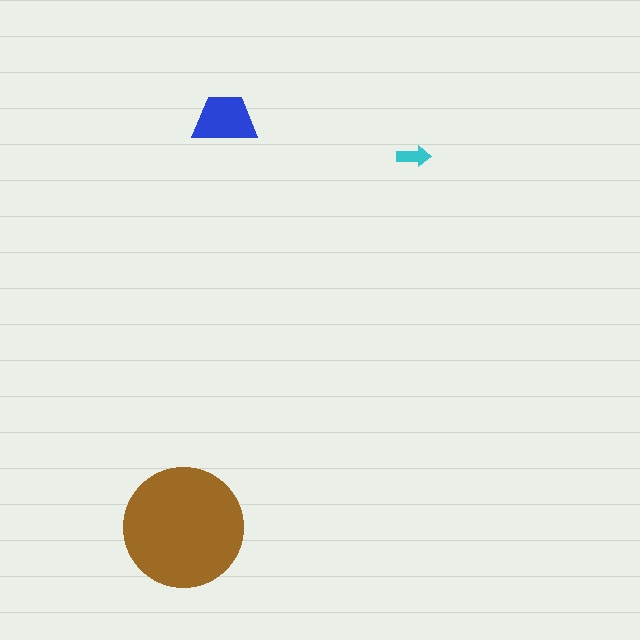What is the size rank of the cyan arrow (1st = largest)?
3rd.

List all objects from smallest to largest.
The cyan arrow, the blue trapezoid, the brown circle.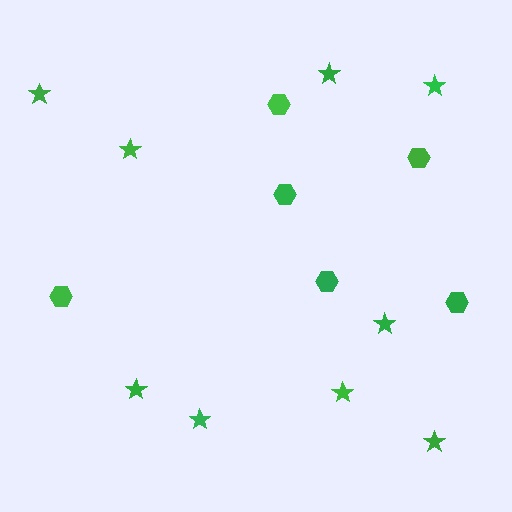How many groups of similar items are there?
There are 2 groups: one group of hexagons (6) and one group of stars (9).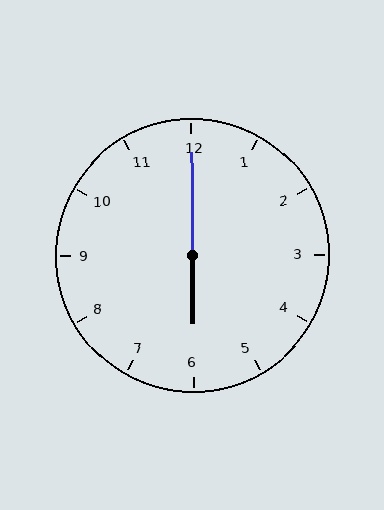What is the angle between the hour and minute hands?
Approximately 180 degrees.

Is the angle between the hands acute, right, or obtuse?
It is obtuse.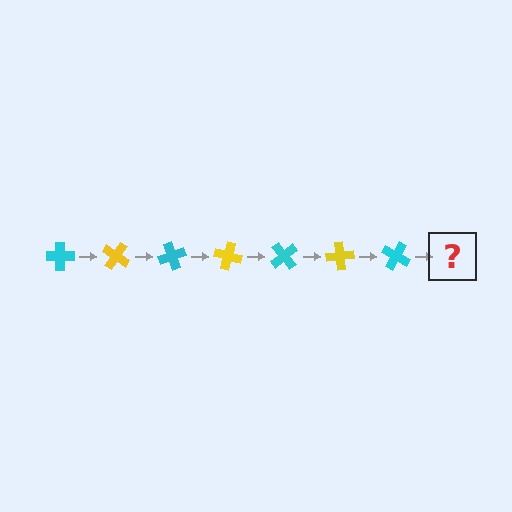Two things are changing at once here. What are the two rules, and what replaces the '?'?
The two rules are that it rotates 35 degrees each step and the color cycles through cyan and yellow. The '?' should be a yellow cross, rotated 245 degrees from the start.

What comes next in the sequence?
The next element should be a yellow cross, rotated 245 degrees from the start.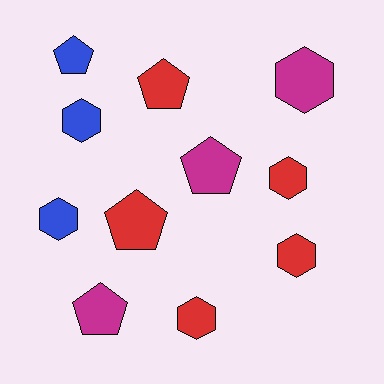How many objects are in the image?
There are 11 objects.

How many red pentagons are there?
There are 2 red pentagons.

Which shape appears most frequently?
Hexagon, with 6 objects.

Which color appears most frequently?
Red, with 5 objects.